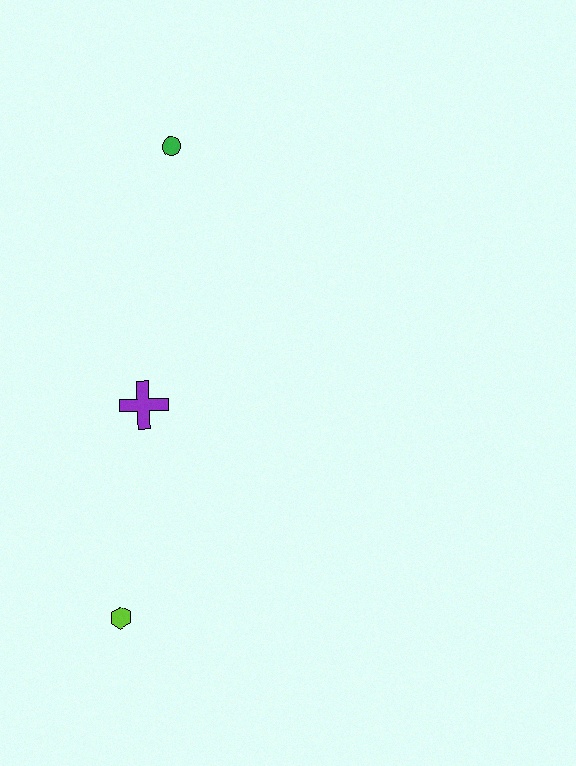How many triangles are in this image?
There are no triangles.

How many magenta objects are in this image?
There are no magenta objects.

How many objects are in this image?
There are 3 objects.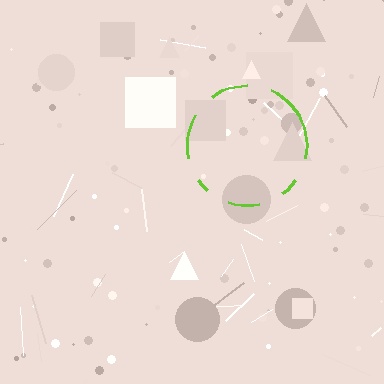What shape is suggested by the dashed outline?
The dashed outline suggests a circle.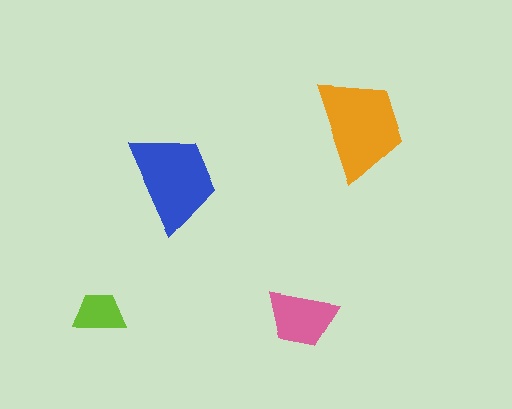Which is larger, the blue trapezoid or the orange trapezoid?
The orange one.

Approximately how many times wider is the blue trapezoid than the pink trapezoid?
About 1.5 times wider.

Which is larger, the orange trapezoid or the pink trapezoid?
The orange one.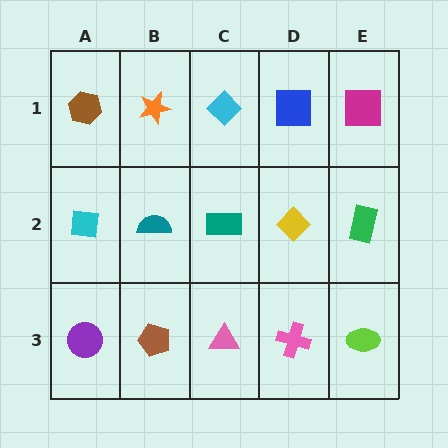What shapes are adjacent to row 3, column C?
A teal rectangle (row 2, column C), a brown pentagon (row 3, column B), a pink cross (row 3, column D).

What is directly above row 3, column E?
A green rectangle.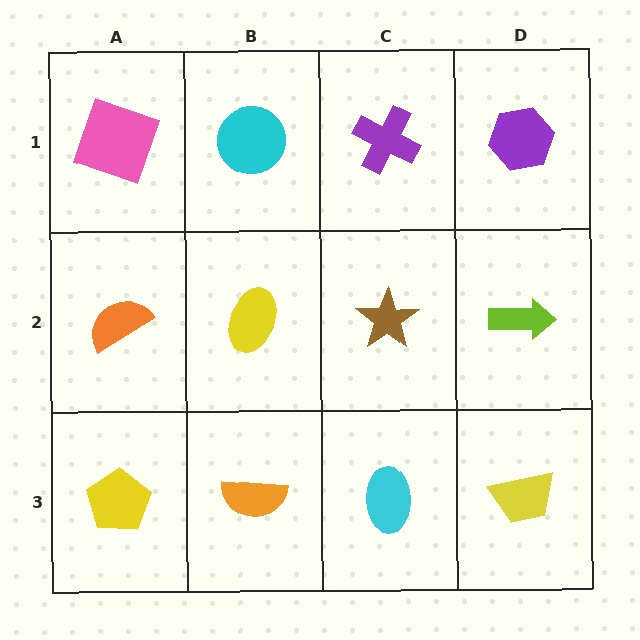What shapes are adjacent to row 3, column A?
An orange semicircle (row 2, column A), an orange semicircle (row 3, column B).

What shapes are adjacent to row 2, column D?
A purple hexagon (row 1, column D), a yellow trapezoid (row 3, column D), a brown star (row 2, column C).